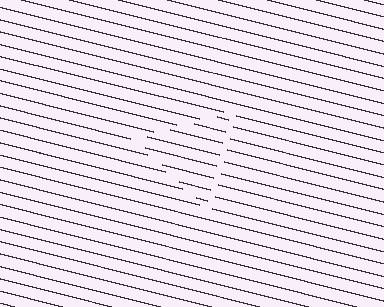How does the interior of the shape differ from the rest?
The interior of the shape contains the same grating, shifted by half a period — the contour is defined by the phase discontinuity where line-ends from the inner and outer gratings abut.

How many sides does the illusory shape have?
3 sides — the line-ends trace a triangle.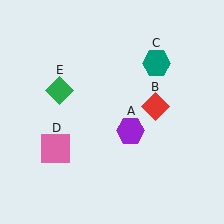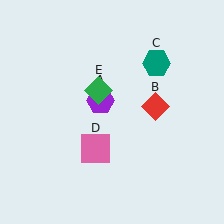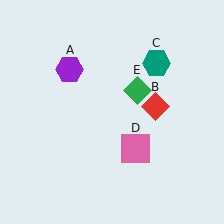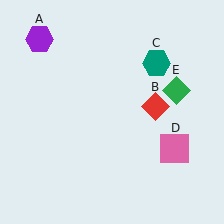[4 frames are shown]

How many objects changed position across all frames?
3 objects changed position: purple hexagon (object A), pink square (object D), green diamond (object E).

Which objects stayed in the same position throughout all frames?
Red diamond (object B) and teal hexagon (object C) remained stationary.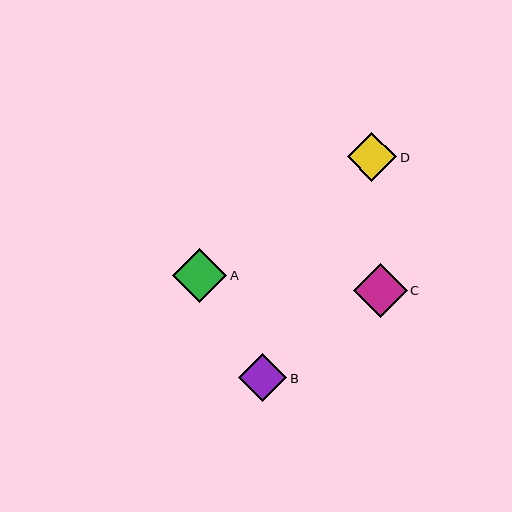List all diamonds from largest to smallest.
From largest to smallest: A, C, D, B.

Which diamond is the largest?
Diamond A is the largest with a size of approximately 54 pixels.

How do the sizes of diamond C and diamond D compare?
Diamond C and diamond D are approximately the same size.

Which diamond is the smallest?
Diamond B is the smallest with a size of approximately 48 pixels.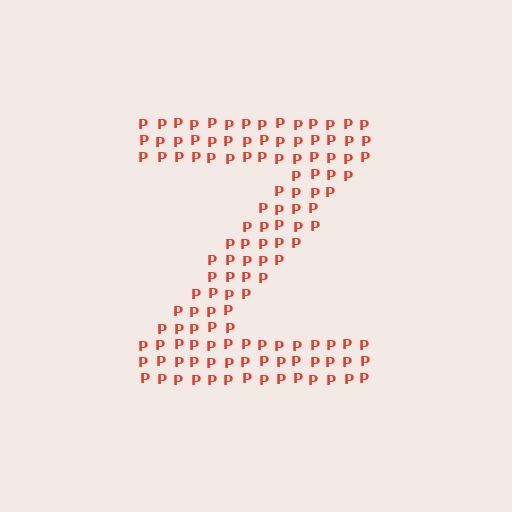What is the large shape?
The large shape is the letter Z.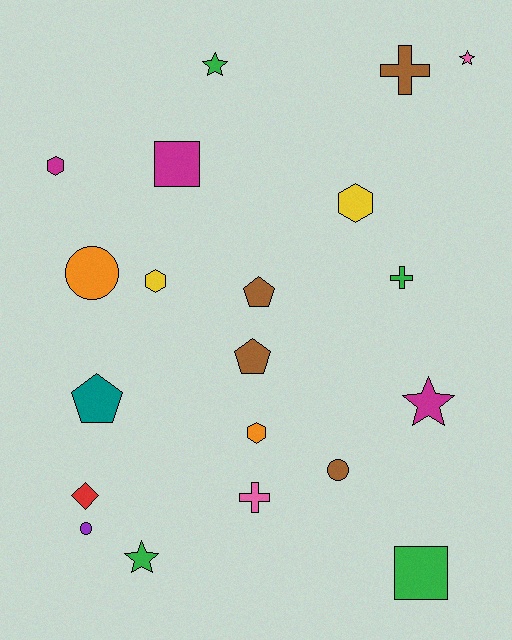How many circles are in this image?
There are 3 circles.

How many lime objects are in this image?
There are no lime objects.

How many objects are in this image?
There are 20 objects.